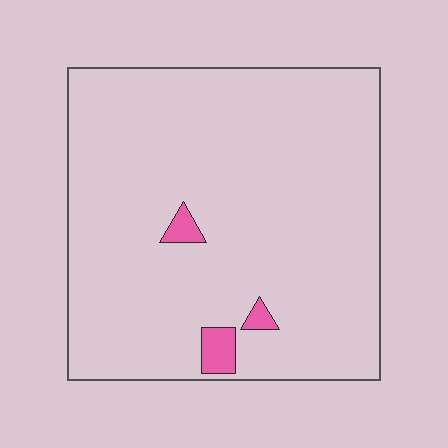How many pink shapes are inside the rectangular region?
3.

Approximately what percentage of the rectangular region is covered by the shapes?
Approximately 5%.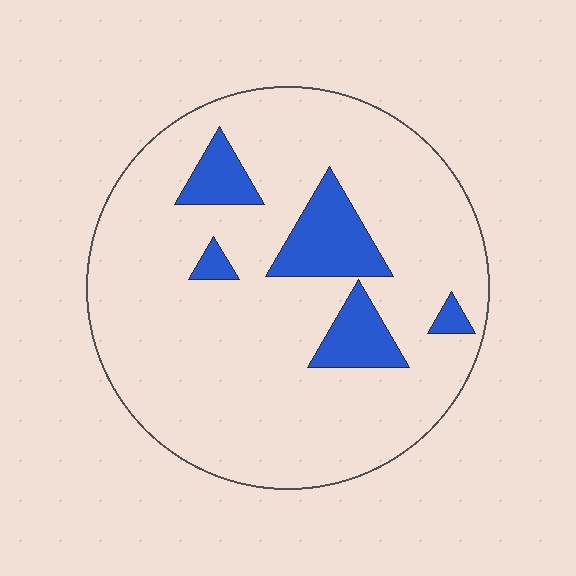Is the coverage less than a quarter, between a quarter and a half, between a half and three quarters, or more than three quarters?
Less than a quarter.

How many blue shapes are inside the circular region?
5.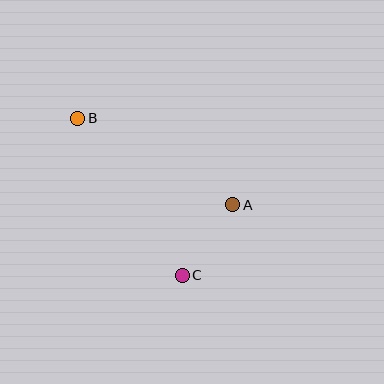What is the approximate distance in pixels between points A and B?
The distance between A and B is approximately 177 pixels.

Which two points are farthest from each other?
Points B and C are farthest from each other.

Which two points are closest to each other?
Points A and C are closest to each other.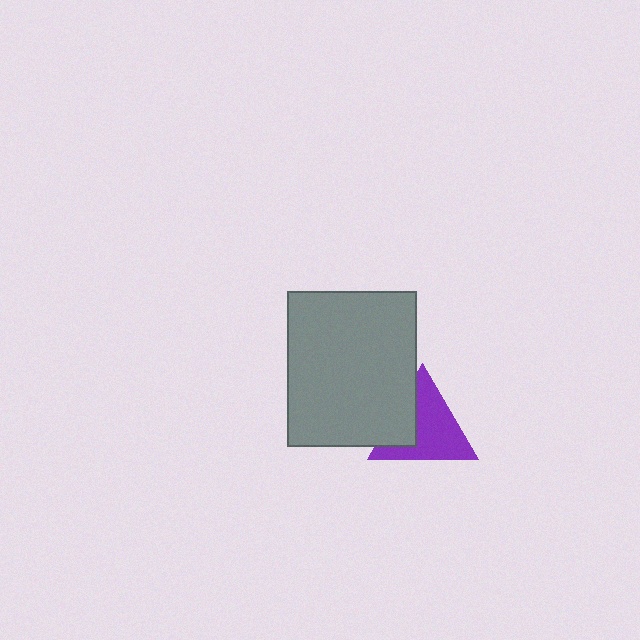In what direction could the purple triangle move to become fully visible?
The purple triangle could move right. That would shift it out from behind the gray rectangle entirely.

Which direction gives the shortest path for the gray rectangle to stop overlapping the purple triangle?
Moving left gives the shortest separation.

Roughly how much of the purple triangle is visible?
Most of it is visible (roughly 69%).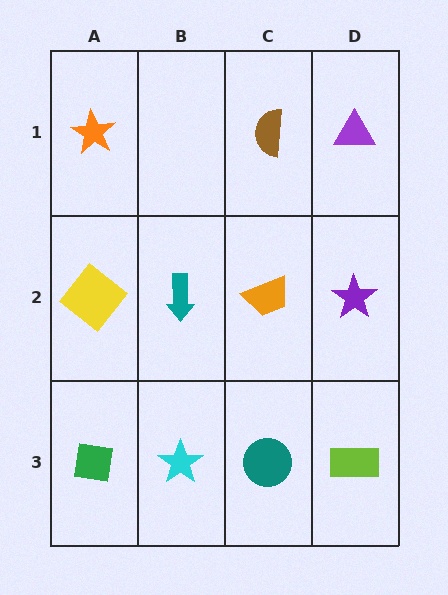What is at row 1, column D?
A purple triangle.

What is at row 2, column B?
A teal arrow.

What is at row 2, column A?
A yellow diamond.